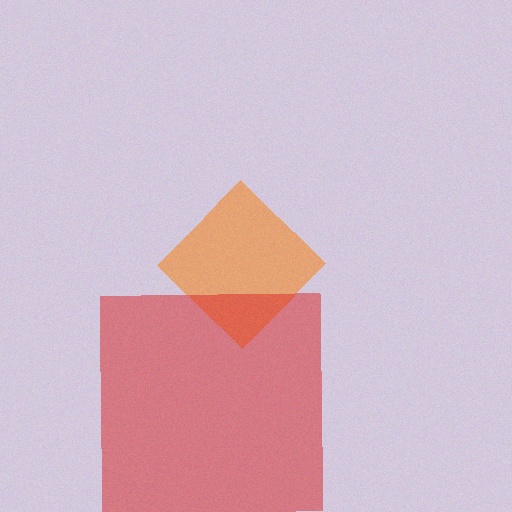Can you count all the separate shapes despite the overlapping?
Yes, there are 2 separate shapes.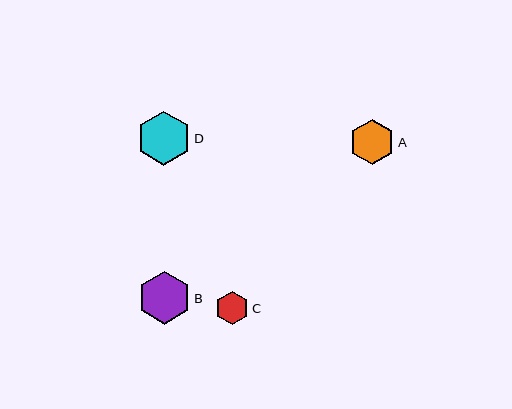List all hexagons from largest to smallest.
From largest to smallest: D, B, A, C.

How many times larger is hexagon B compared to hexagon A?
Hexagon B is approximately 1.2 times the size of hexagon A.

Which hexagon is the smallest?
Hexagon C is the smallest with a size of approximately 33 pixels.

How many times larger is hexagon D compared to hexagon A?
Hexagon D is approximately 1.2 times the size of hexagon A.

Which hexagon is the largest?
Hexagon D is the largest with a size of approximately 54 pixels.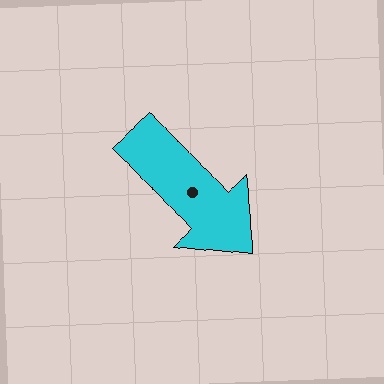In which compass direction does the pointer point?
Southeast.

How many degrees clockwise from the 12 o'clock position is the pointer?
Approximately 137 degrees.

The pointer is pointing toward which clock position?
Roughly 5 o'clock.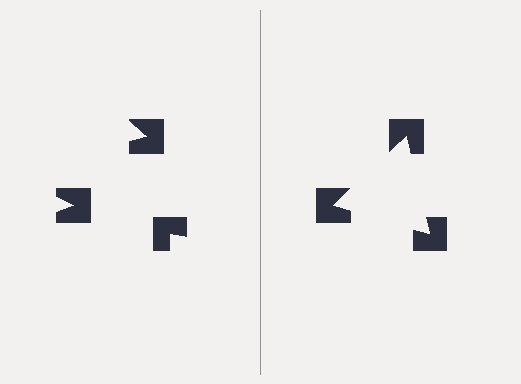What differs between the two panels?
The notched squares are positioned identically on both sides; only the wedge orientations differ. On the right they align to a triangle; on the left they are misaligned.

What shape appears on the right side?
An illusory triangle.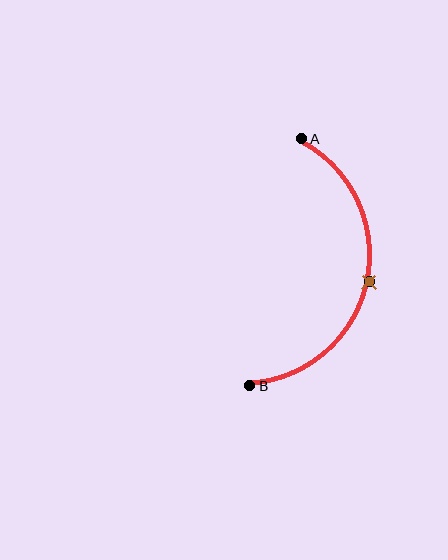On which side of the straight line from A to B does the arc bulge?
The arc bulges to the right of the straight line connecting A and B.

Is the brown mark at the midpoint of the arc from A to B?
Yes. The brown mark lies on the arc at equal arc-length from both A and B — it is the arc midpoint.